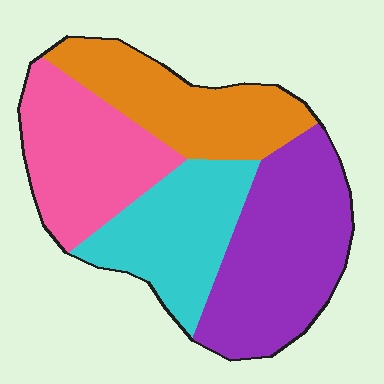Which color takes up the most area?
Purple, at roughly 30%.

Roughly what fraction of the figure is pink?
Pink takes up about one quarter (1/4) of the figure.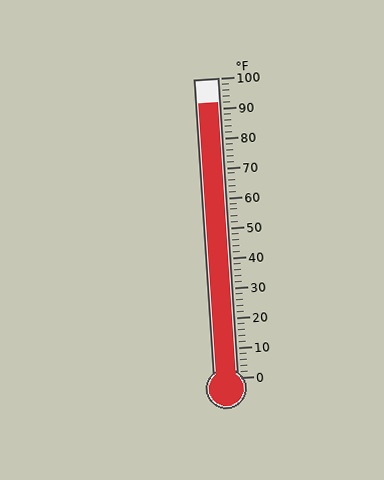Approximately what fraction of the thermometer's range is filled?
The thermometer is filled to approximately 90% of its range.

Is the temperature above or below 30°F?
The temperature is above 30°F.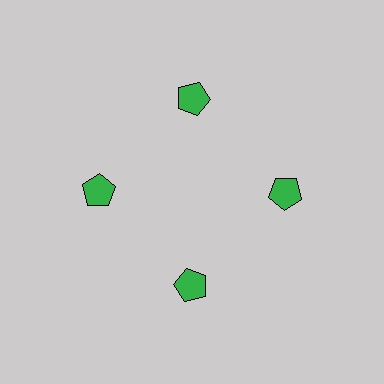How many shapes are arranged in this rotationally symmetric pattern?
There are 4 shapes, arranged in 4 groups of 1.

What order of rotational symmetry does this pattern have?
This pattern has 4-fold rotational symmetry.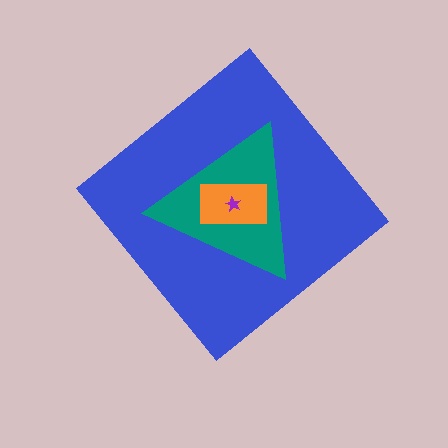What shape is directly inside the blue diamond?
The teal triangle.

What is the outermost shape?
The blue diamond.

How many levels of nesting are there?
4.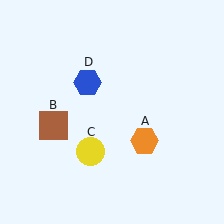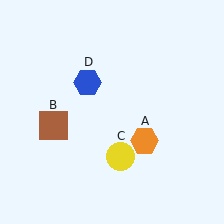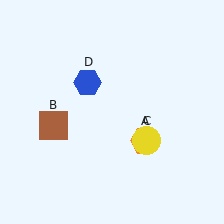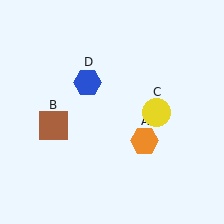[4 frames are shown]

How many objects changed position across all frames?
1 object changed position: yellow circle (object C).